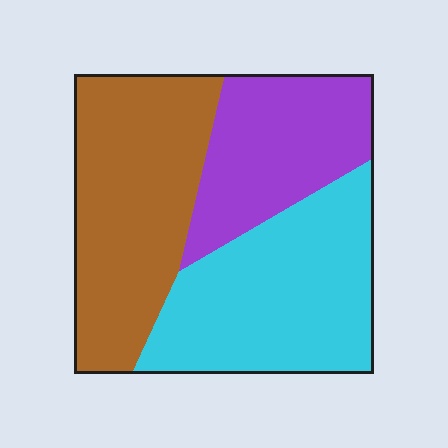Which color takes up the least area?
Purple, at roughly 25%.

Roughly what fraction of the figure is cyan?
Cyan covers about 35% of the figure.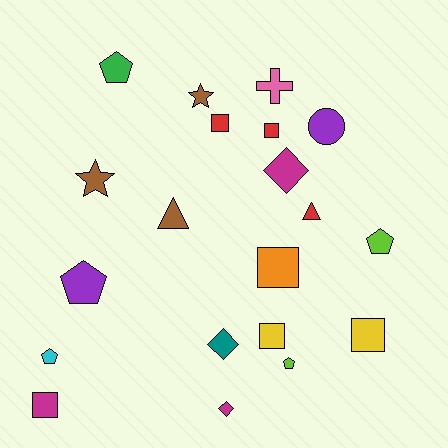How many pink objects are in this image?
There is 1 pink object.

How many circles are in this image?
There is 1 circle.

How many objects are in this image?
There are 20 objects.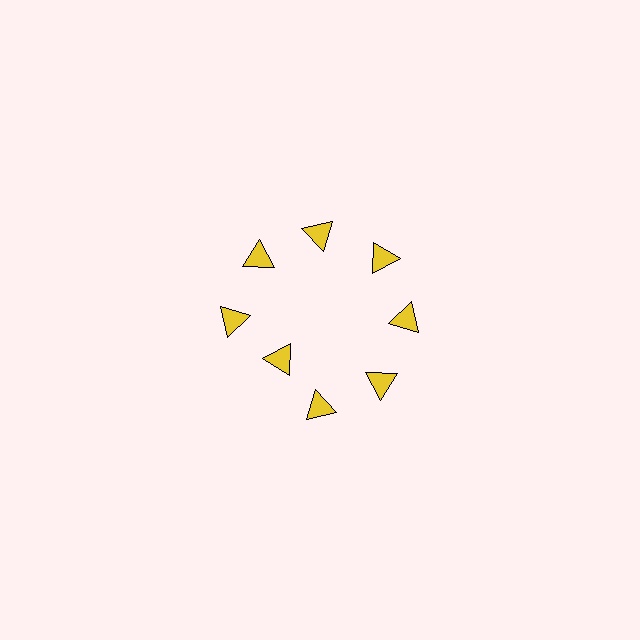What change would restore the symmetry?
The symmetry would be restored by moving it outward, back onto the ring so that all 8 triangles sit at equal angles and equal distance from the center.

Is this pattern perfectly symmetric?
No. The 8 yellow triangles are arranged in a ring, but one element near the 8 o'clock position is pulled inward toward the center, breaking the 8-fold rotational symmetry.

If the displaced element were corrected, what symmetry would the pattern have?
It would have 8-fold rotational symmetry — the pattern would map onto itself every 45 degrees.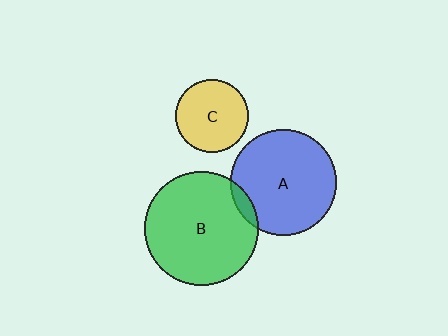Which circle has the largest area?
Circle B (green).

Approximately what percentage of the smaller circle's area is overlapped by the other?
Approximately 5%.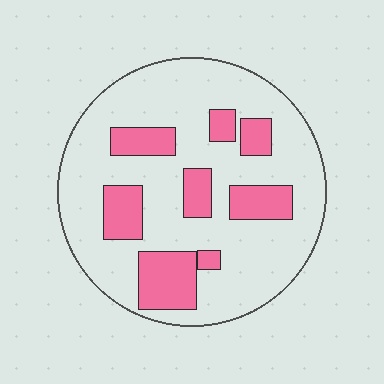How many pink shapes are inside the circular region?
8.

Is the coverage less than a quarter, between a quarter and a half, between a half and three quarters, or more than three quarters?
Less than a quarter.